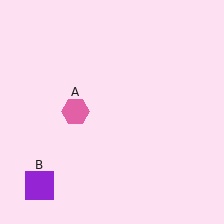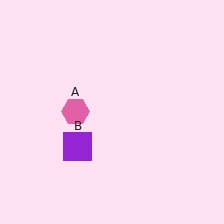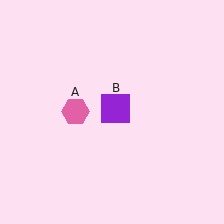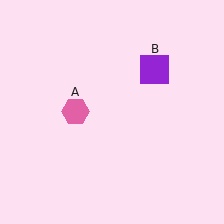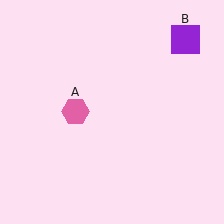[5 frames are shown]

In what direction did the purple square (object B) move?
The purple square (object B) moved up and to the right.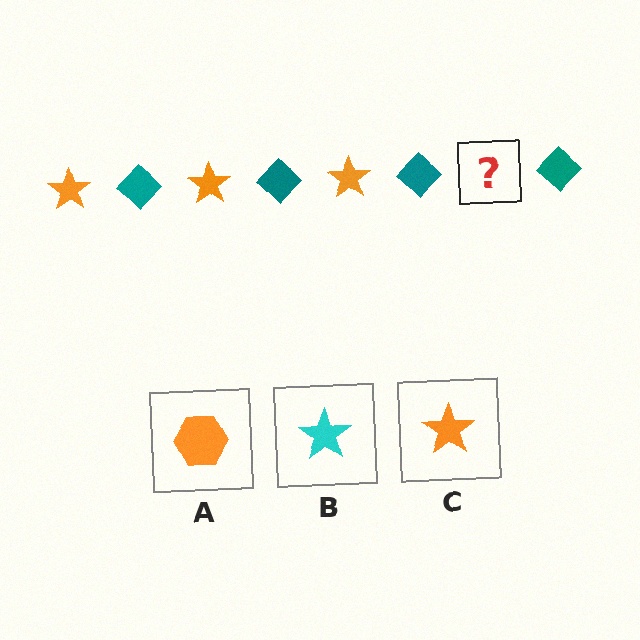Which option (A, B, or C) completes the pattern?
C.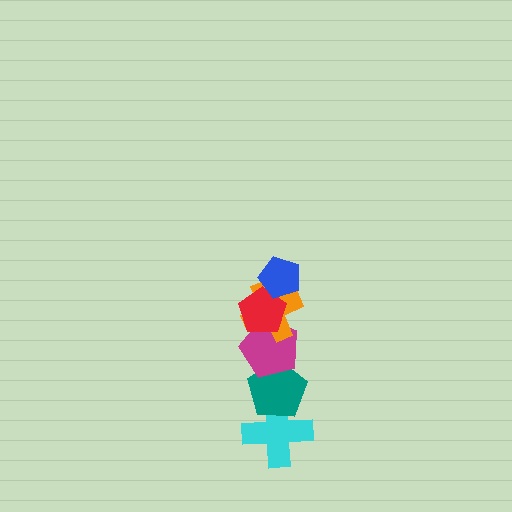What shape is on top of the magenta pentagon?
The orange cross is on top of the magenta pentagon.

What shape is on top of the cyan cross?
The teal pentagon is on top of the cyan cross.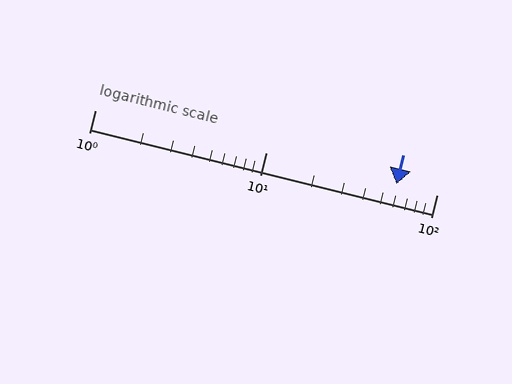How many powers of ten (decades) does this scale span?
The scale spans 2 decades, from 1 to 100.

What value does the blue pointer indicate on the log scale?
The pointer indicates approximately 58.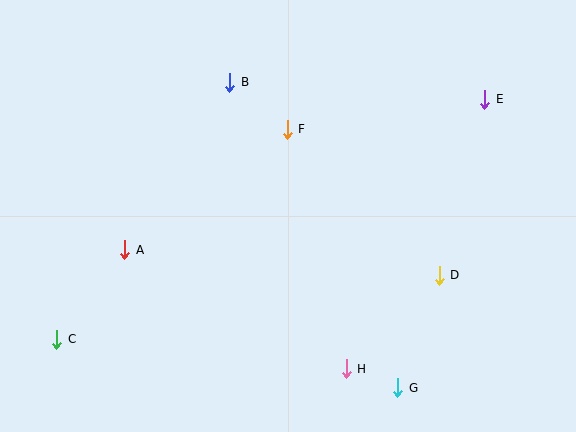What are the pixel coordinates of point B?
Point B is at (230, 82).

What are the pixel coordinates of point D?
Point D is at (439, 275).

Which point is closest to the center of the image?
Point F at (287, 129) is closest to the center.